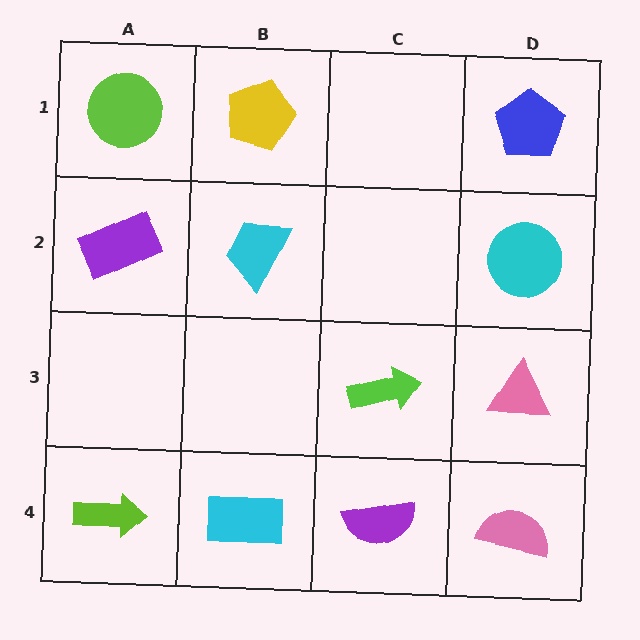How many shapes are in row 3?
2 shapes.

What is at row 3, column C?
A lime arrow.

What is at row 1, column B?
A yellow pentagon.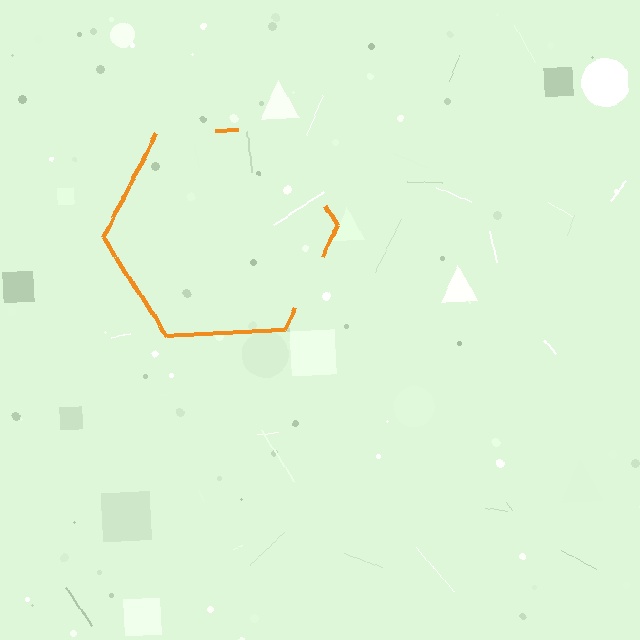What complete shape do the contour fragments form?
The contour fragments form a hexagon.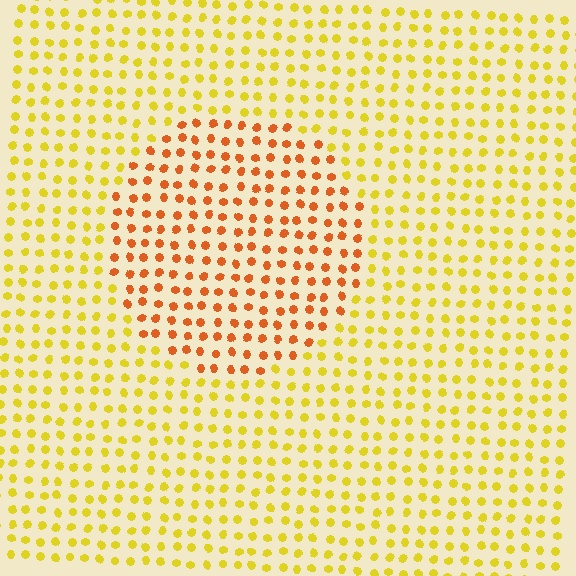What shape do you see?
I see a circle.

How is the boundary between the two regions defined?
The boundary is defined purely by a slight shift in hue (about 37 degrees). Spacing, size, and orientation are identical on both sides.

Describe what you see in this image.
The image is filled with small yellow elements in a uniform arrangement. A circle-shaped region is visible where the elements are tinted to a slightly different hue, forming a subtle color boundary.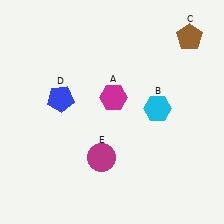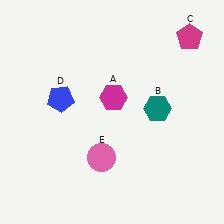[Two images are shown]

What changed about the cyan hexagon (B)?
In Image 1, B is cyan. In Image 2, it changed to teal.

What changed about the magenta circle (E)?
In Image 1, E is magenta. In Image 2, it changed to pink.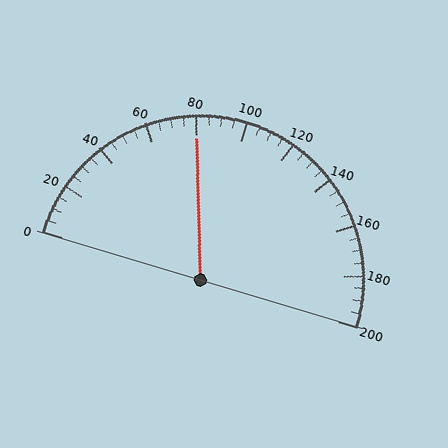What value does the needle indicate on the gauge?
The needle indicates approximately 80.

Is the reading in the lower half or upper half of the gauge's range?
The reading is in the lower half of the range (0 to 200).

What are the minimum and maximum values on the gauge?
The gauge ranges from 0 to 200.